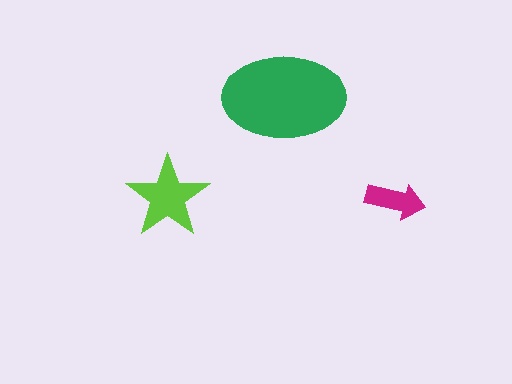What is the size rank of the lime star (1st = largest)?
2nd.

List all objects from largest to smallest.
The green ellipse, the lime star, the magenta arrow.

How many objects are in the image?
There are 3 objects in the image.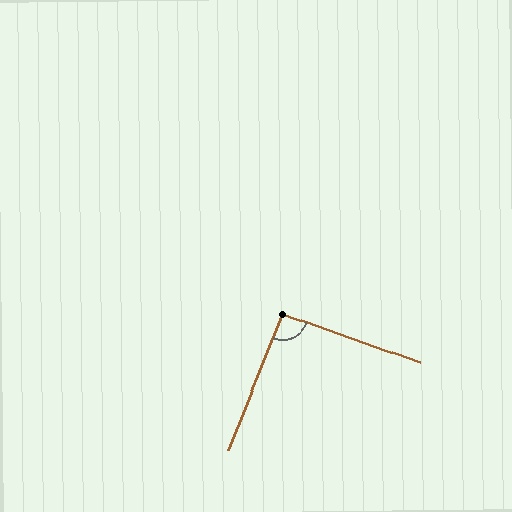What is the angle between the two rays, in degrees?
Approximately 92 degrees.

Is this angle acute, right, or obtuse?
It is approximately a right angle.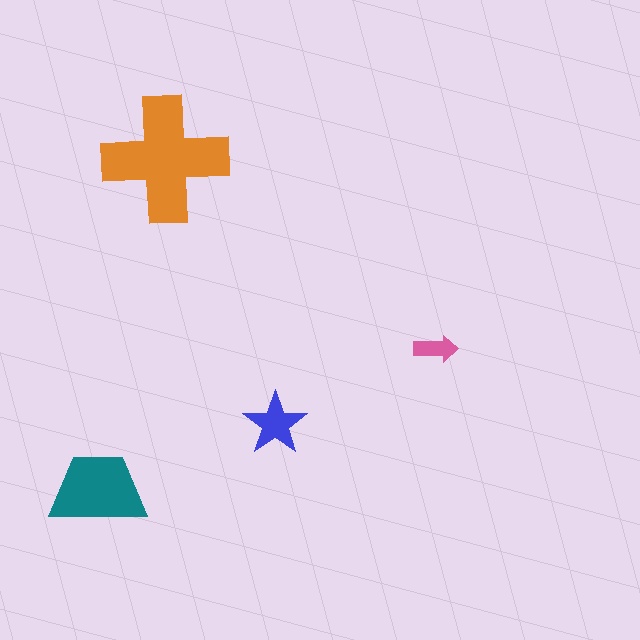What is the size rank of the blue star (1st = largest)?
3rd.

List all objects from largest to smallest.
The orange cross, the teal trapezoid, the blue star, the pink arrow.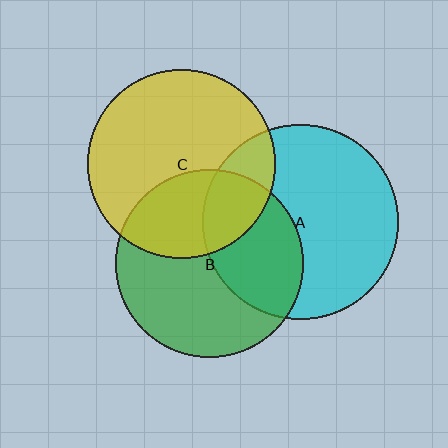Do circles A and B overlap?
Yes.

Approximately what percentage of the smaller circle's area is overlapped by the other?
Approximately 40%.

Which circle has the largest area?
Circle A (cyan).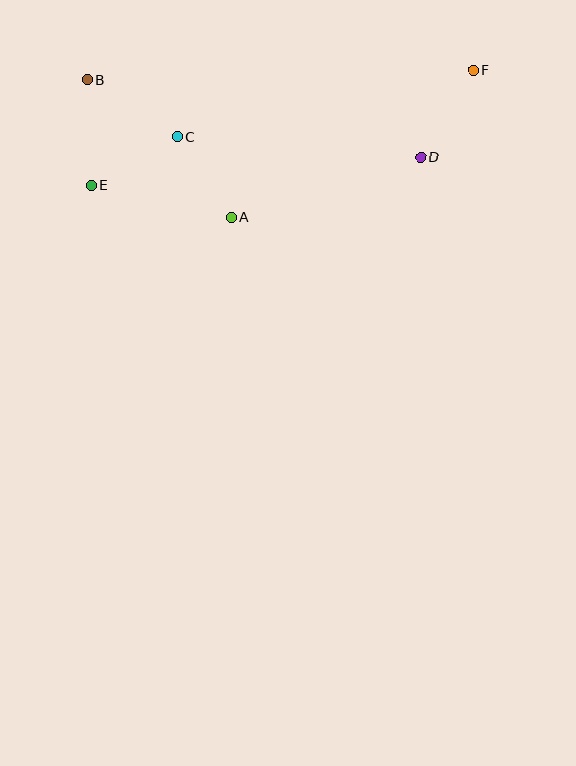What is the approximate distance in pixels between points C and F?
The distance between C and F is approximately 304 pixels.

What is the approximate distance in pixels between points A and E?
The distance between A and E is approximately 144 pixels.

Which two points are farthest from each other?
Points E and F are farthest from each other.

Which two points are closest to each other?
Points A and C are closest to each other.